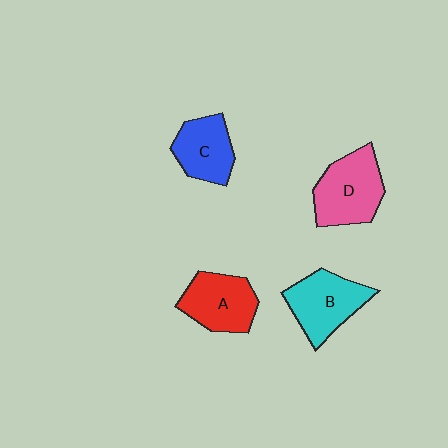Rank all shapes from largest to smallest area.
From largest to smallest: D (pink), B (cyan), A (red), C (blue).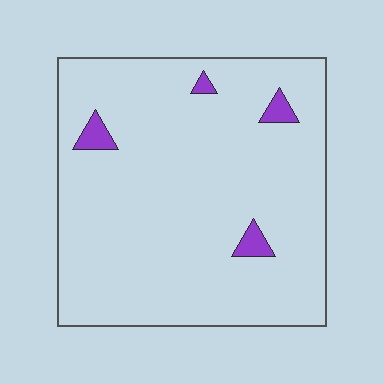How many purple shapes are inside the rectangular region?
4.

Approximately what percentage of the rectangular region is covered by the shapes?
Approximately 5%.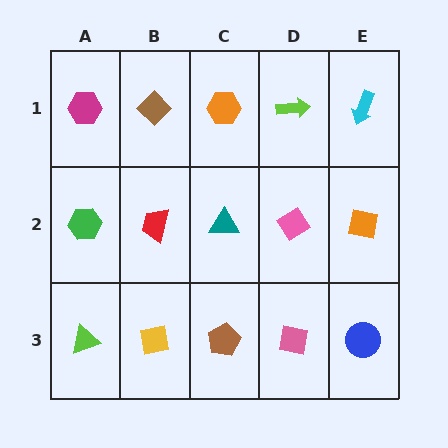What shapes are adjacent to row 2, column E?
A cyan arrow (row 1, column E), a blue circle (row 3, column E), a pink diamond (row 2, column D).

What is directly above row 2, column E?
A cyan arrow.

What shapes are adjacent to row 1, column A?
A green hexagon (row 2, column A), a brown diamond (row 1, column B).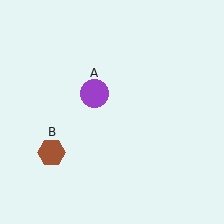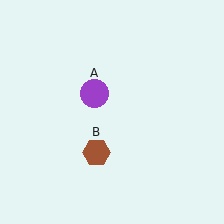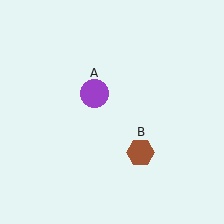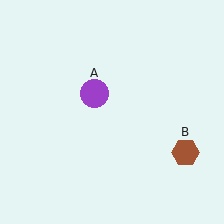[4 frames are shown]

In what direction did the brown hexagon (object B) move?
The brown hexagon (object B) moved right.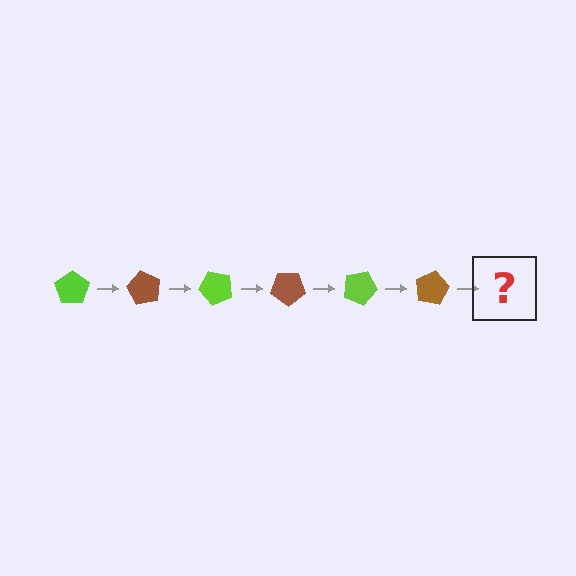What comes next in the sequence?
The next element should be a lime pentagon, rotated 360 degrees from the start.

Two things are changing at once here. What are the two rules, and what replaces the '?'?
The two rules are that it rotates 60 degrees each step and the color cycles through lime and brown. The '?' should be a lime pentagon, rotated 360 degrees from the start.